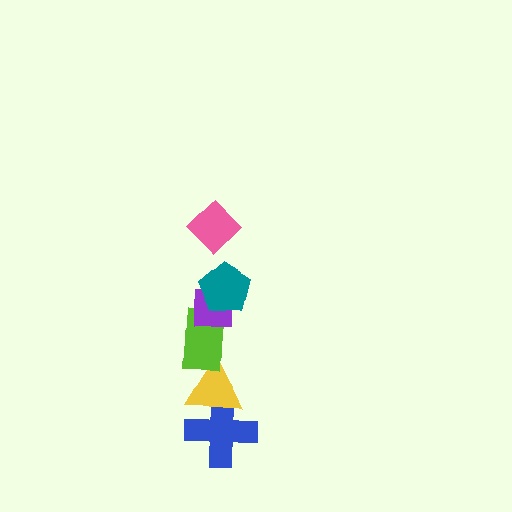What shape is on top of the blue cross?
The yellow triangle is on top of the blue cross.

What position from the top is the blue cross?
The blue cross is 6th from the top.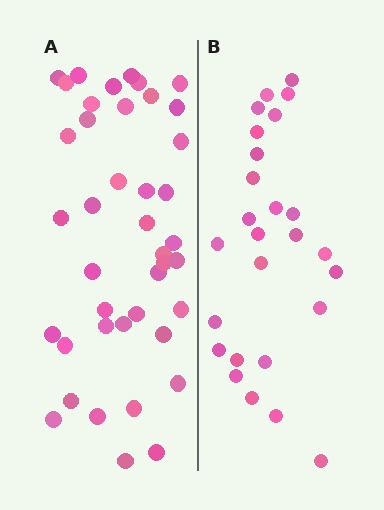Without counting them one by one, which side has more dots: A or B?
Region A (the left region) has more dots.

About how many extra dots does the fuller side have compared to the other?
Region A has approximately 15 more dots than region B.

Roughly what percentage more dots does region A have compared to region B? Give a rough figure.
About 60% more.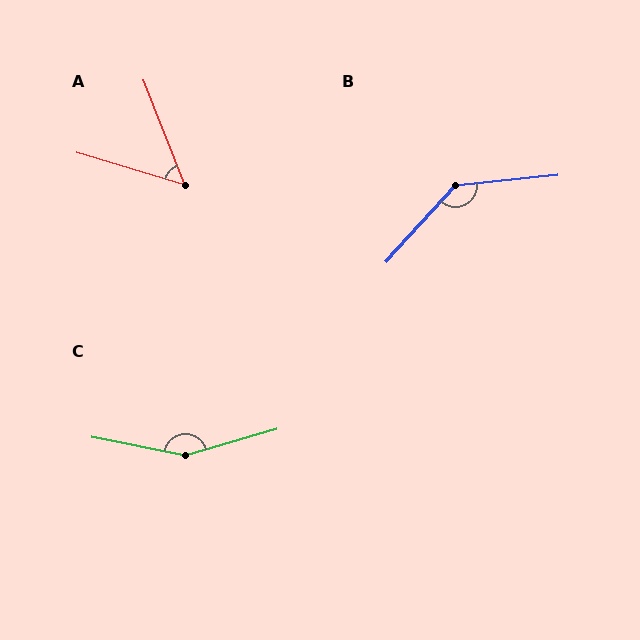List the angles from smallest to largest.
A (52°), B (138°), C (153°).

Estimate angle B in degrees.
Approximately 138 degrees.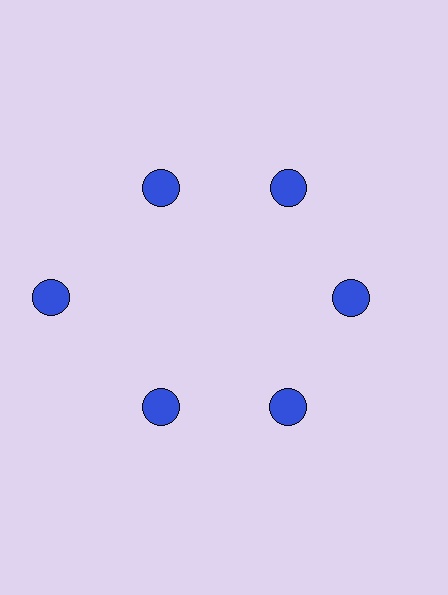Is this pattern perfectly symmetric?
No. The 6 blue circles are arranged in a ring, but one element near the 9 o'clock position is pushed outward from the center, breaking the 6-fold rotational symmetry.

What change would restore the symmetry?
The symmetry would be restored by moving it inward, back onto the ring so that all 6 circles sit at equal angles and equal distance from the center.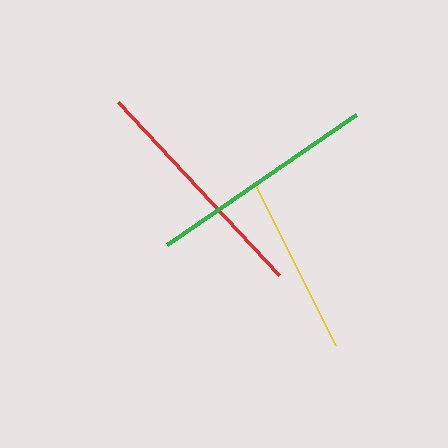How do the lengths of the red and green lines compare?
The red and green lines are approximately the same length.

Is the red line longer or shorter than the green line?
The red line is longer than the green line.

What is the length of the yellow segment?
The yellow segment is approximately 183 pixels long.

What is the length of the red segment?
The red segment is approximately 236 pixels long.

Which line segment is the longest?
The red line is the longest at approximately 236 pixels.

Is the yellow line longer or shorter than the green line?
The green line is longer than the yellow line.